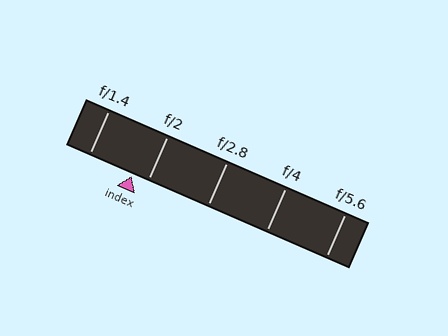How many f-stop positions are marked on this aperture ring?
There are 5 f-stop positions marked.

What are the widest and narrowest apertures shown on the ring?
The widest aperture shown is f/1.4 and the narrowest is f/5.6.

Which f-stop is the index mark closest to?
The index mark is closest to f/2.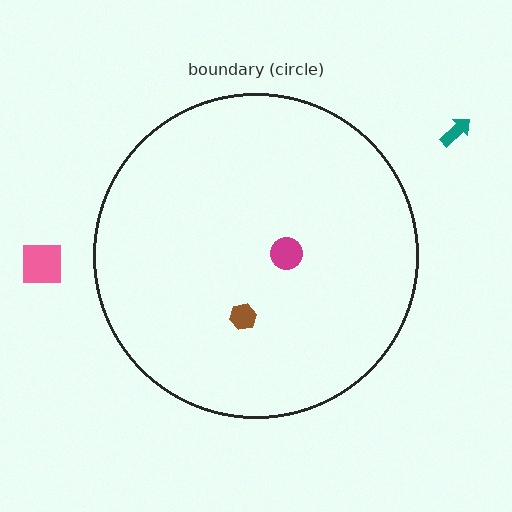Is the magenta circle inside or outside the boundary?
Inside.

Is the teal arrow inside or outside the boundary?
Outside.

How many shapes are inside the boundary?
2 inside, 2 outside.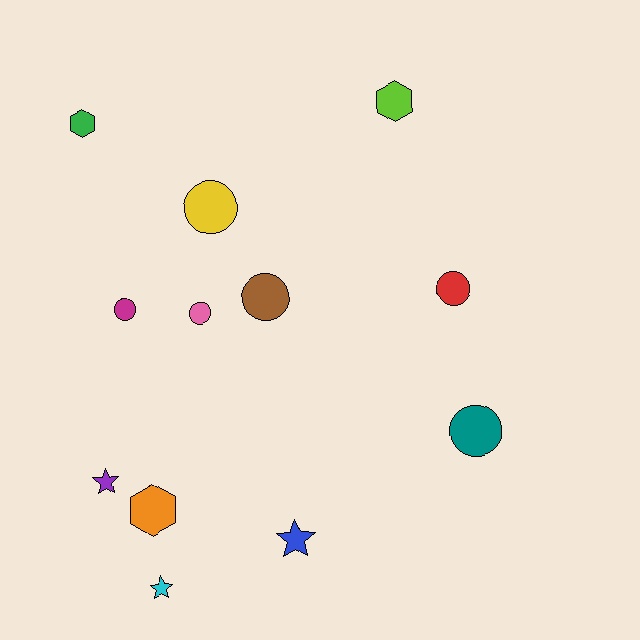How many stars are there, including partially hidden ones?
There are 3 stars.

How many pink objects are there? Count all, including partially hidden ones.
There is 1 pink object.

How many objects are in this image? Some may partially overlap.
There are 12 objects.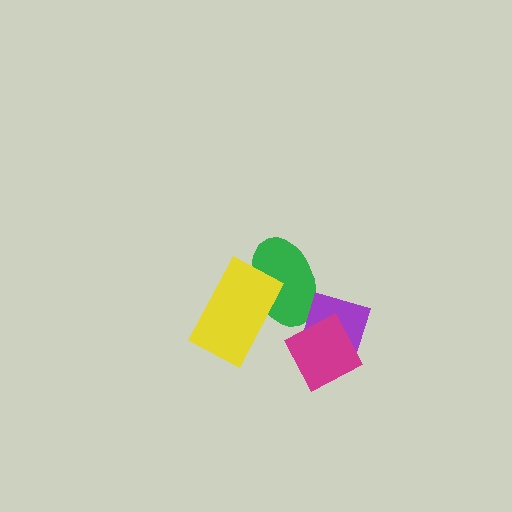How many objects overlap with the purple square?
1 object overlaps with the purple square.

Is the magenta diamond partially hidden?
No, no other shape covers it.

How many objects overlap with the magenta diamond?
1 object overlaps with the magenta diamond.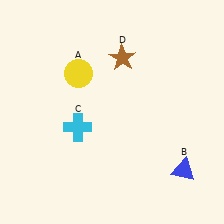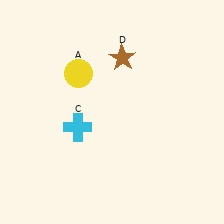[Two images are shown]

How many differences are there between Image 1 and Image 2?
There is 1 difference between the two images.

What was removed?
The blue triangle (B) was removed in Image 2.